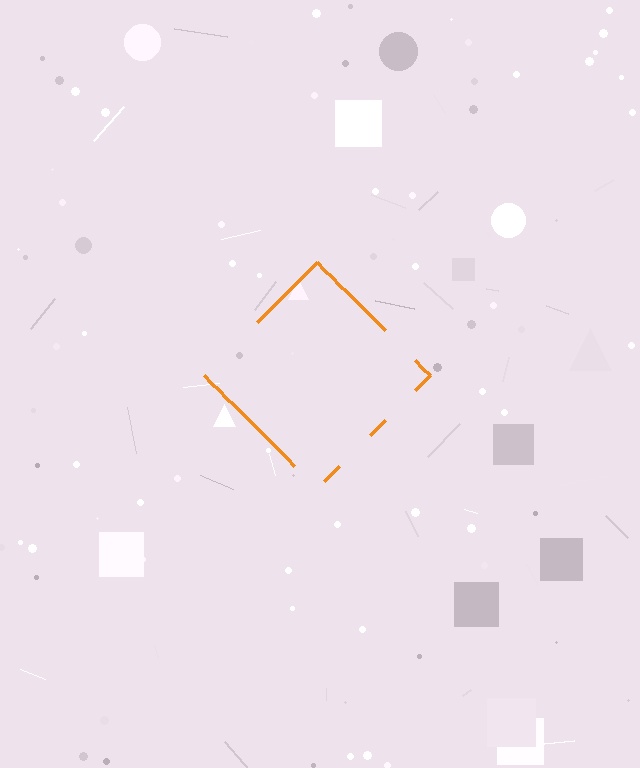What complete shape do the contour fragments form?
The contour fragments form a diamond.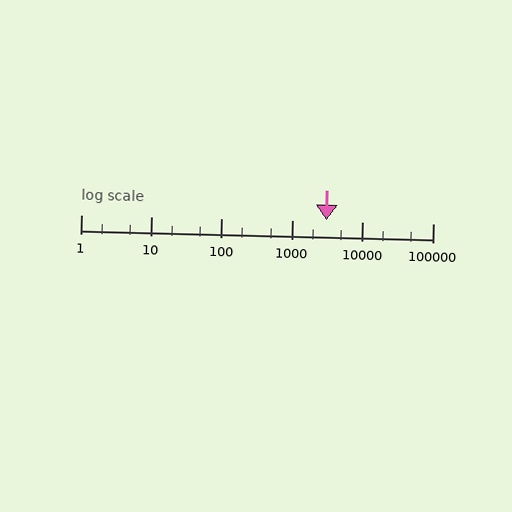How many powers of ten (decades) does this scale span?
The scale spans 5 decades, from 1 to 100000.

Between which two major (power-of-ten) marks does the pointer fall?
The pointer is between 1000 and 10000.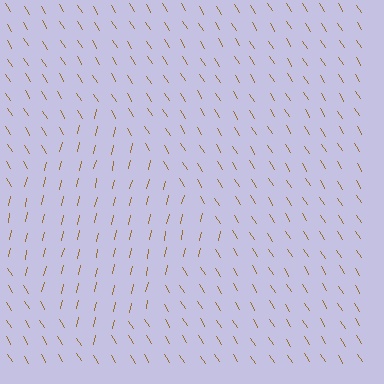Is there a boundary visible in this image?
Yes, there is a texture boundary formed by a change in line orientation.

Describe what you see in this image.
The image is filled with small brown line segments. A diamond region in the image has lines oriented differently from the surrounding lines, creating a visible texture boundary.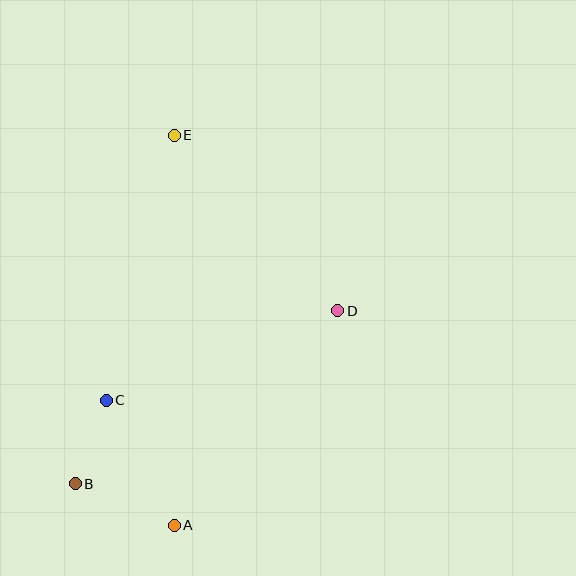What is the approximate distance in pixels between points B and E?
The distance between B and E is approximately 362 pixels.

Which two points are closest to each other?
Points B and C are closest to each other.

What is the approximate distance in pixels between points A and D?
The distance between A and D is approximately 269 pixels.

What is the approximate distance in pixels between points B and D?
The distance between B and D is approximately 314 pixels.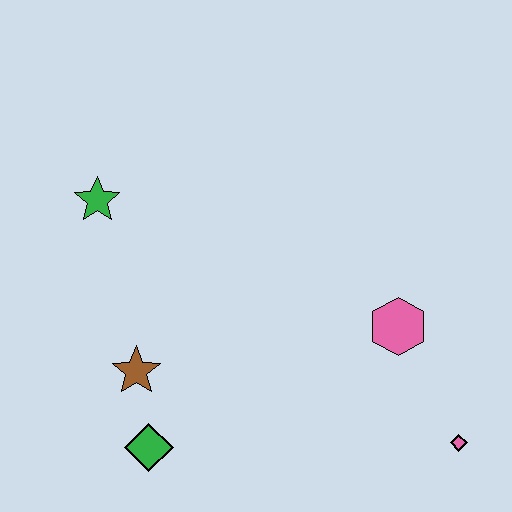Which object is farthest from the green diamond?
The pink diamond is farthest from the green diamond.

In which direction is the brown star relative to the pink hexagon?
The brown star is to the left of the pink hexagon.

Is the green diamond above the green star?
No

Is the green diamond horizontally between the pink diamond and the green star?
Yes